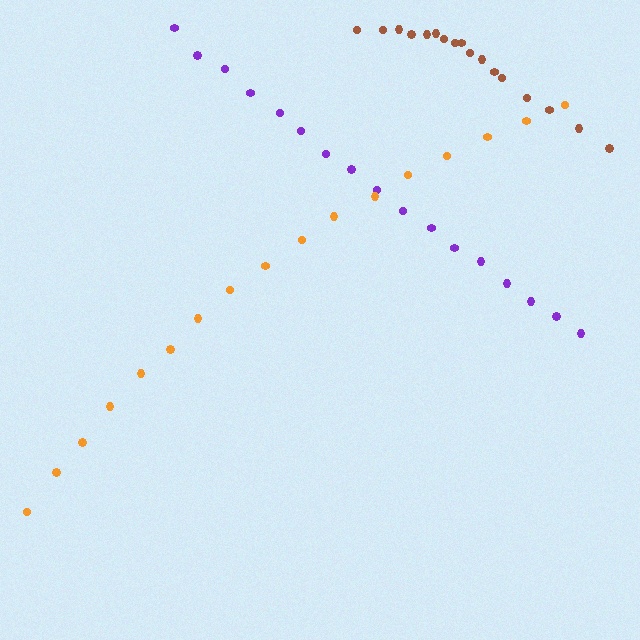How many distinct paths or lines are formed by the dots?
There are 3 distinct paths.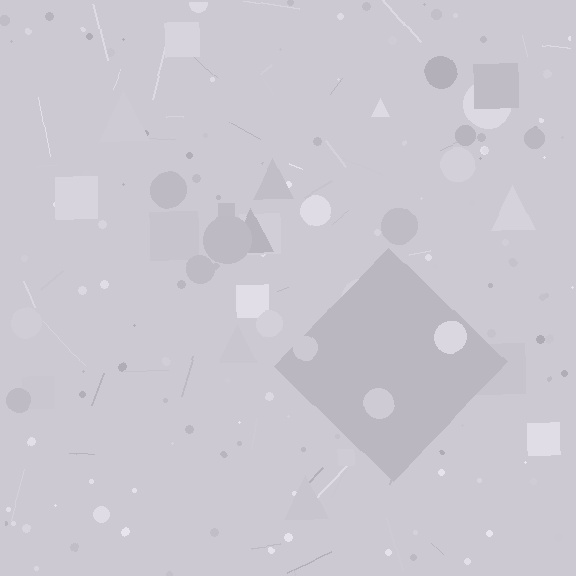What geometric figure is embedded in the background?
A diamond is embedded in the background.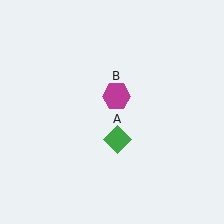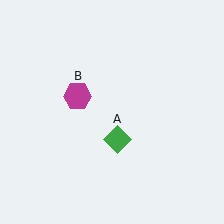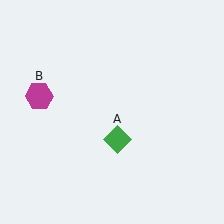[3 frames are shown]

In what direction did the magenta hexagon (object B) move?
The magenta hexagon (object B) moved left.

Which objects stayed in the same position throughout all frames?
Green diamond (object A) remained stationary.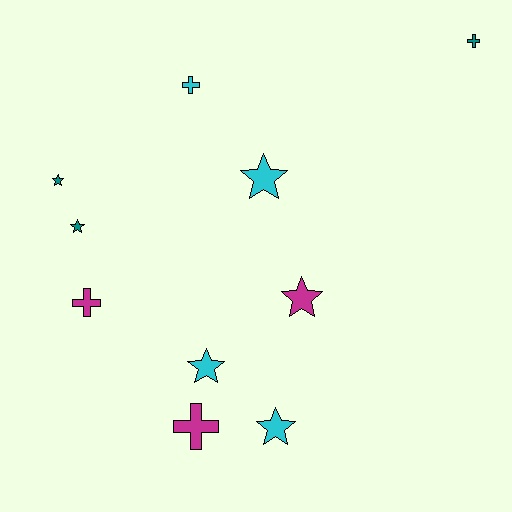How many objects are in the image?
There are 10 objects.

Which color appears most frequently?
Cyan, with 4 objects.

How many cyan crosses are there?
There is 1 cyan cross.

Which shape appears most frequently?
Star, with 6 objects.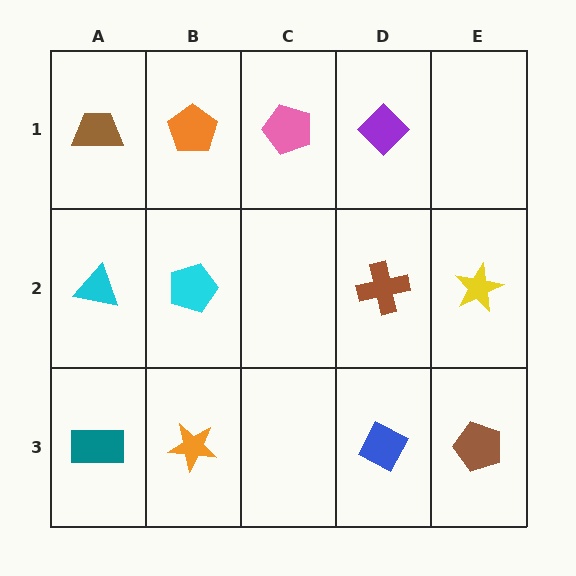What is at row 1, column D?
A purple diamond.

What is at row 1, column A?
A brown trapezoid.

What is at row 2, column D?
A brown cross.